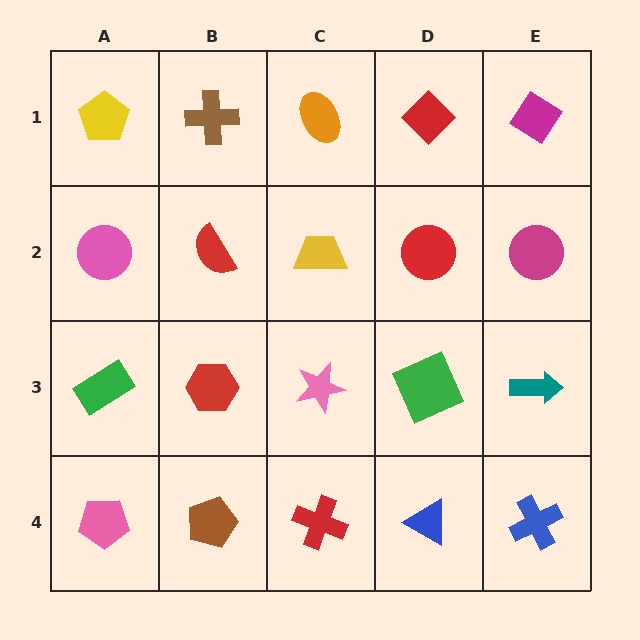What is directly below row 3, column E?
A blue cross.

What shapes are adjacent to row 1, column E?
A magenta circle (row 2, column E), a red diamond (row 1, column D).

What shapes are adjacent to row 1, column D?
A red circle (row 2, column D), an orange ellipse (row 1, column C), a magenta diamond (row 1, column E).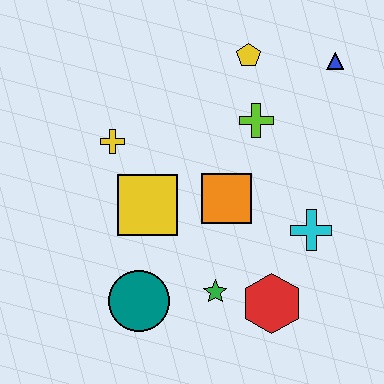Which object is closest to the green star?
The red hexagon is closest to the green star.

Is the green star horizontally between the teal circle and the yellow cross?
No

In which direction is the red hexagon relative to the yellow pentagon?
The red hexagon is below the yellow pentagon.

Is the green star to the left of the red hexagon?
Yes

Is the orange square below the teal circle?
No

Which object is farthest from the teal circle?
The blue triangle is farthest from the teal circle.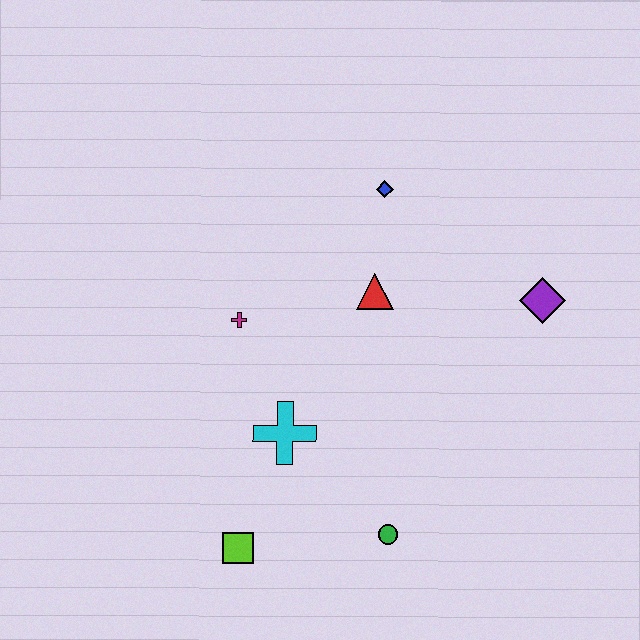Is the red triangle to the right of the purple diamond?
No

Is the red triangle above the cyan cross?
Yes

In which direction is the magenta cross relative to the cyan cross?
The magenta cross is above the cyan cross.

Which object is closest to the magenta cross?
The cyan cross is closest to the magenta cross.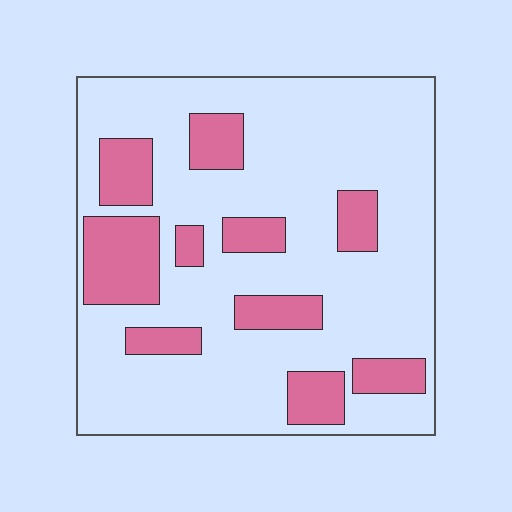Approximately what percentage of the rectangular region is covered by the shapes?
Approximately 25%.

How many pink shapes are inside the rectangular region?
10.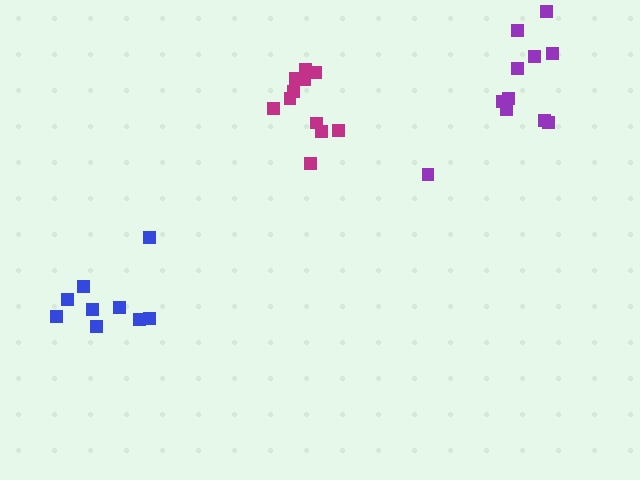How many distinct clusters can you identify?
There are 3 distinct clusters.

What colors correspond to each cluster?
The clusters are colored: purple, magenta, blue.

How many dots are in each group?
Group 1: 11 dots, Group 2: 11 dots, Group 3: 9 dots (31 total).